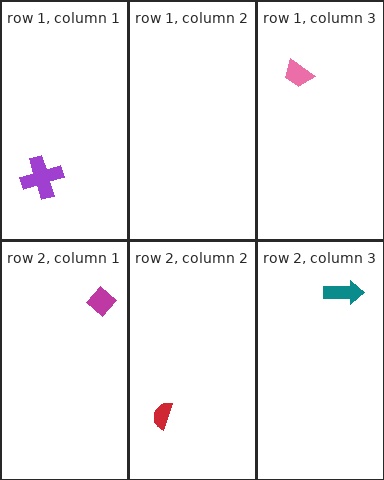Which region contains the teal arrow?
The row 2, column 3 region.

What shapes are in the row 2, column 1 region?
The magenta diamond.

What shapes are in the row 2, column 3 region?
The teal arrow.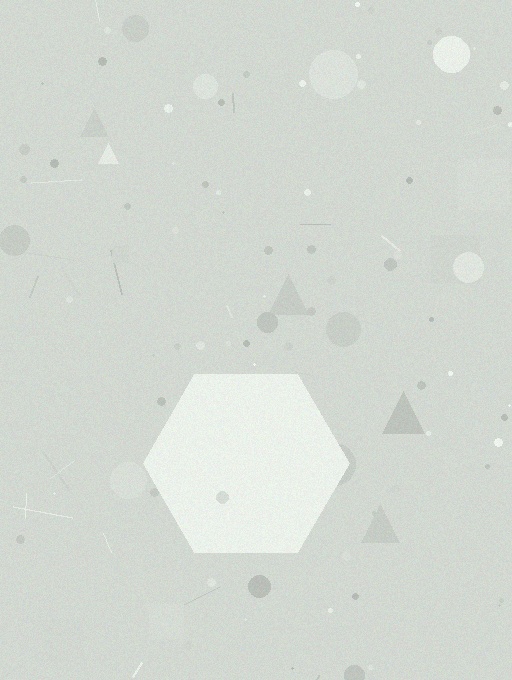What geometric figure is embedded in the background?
A hexagon is embedded in the background.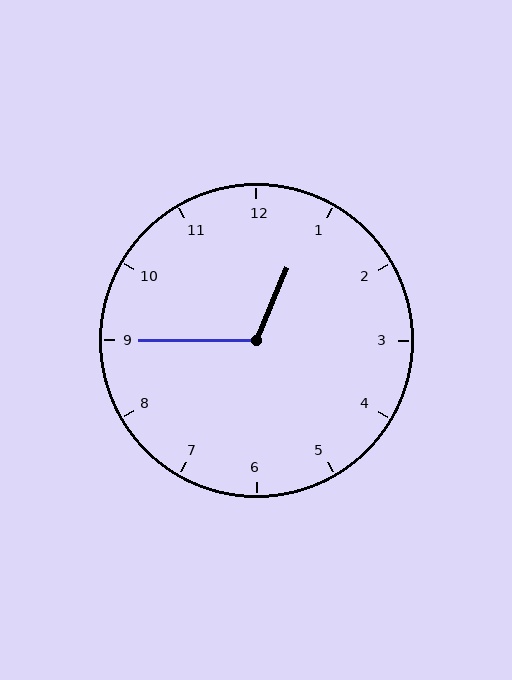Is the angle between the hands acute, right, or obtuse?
It is obtuse.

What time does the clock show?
12:45.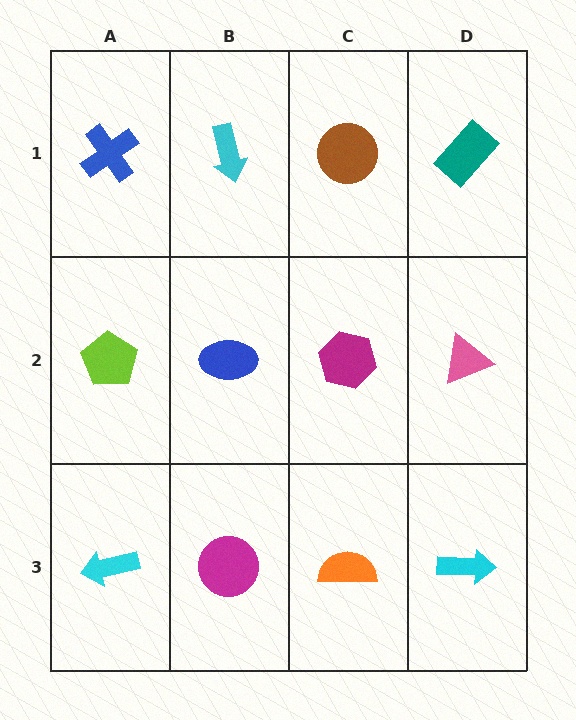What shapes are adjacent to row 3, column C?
A magenta hexagon (row 2, column C), a magenta circle (row 3, column B), a cyan arrow (row 3, column D).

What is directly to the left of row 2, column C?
A blue ellipse.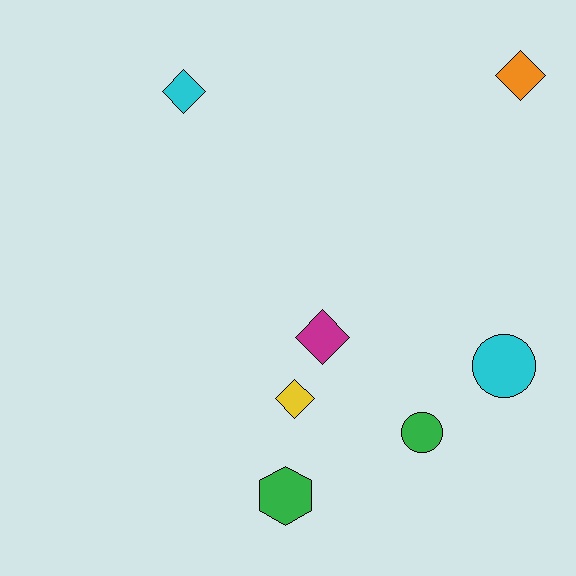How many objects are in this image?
There are 7 objects.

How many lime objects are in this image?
There are no lime objects.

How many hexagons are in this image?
There is 1 hexagon.